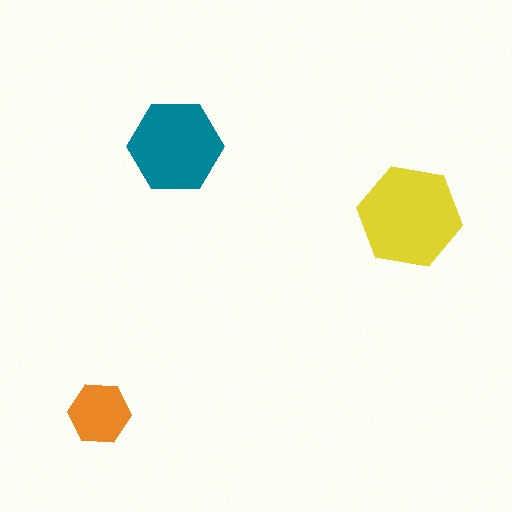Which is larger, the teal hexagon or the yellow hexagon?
The yellow one.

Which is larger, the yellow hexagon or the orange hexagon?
The yellow one.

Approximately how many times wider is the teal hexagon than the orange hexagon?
About 1.5 times wider.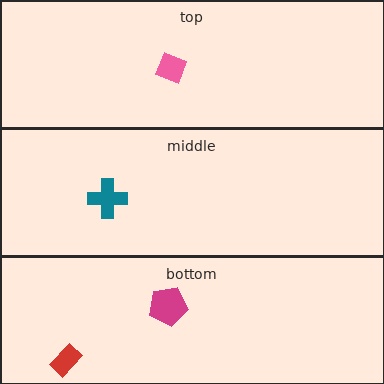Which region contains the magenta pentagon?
The bottom region.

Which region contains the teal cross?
The middle region.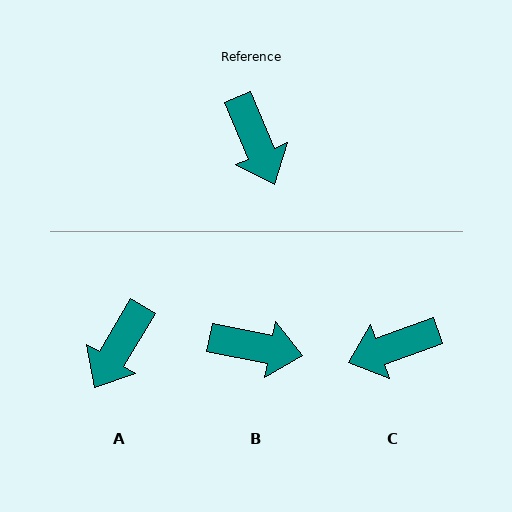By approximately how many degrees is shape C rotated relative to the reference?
Approximately 93 degrees clockwise.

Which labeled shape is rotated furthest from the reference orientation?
C, about 93 degrees away.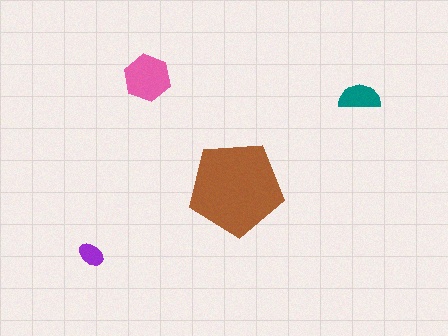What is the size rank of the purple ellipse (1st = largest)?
4th.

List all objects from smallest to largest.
The purple ellipse, the teal semicircle, the pink hexagon, the brown pentagon.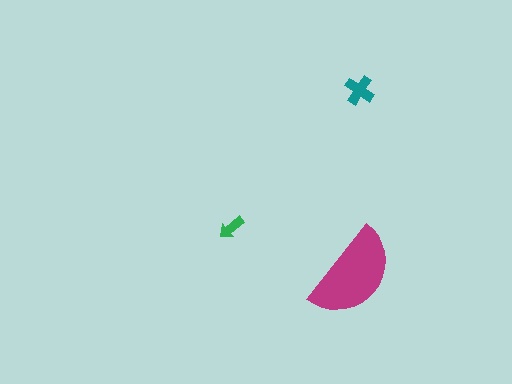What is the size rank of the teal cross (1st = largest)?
2nd.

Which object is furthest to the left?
The green arrow is leftmost.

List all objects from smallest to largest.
The green arrow, the teal cross, the magenta semicircle.